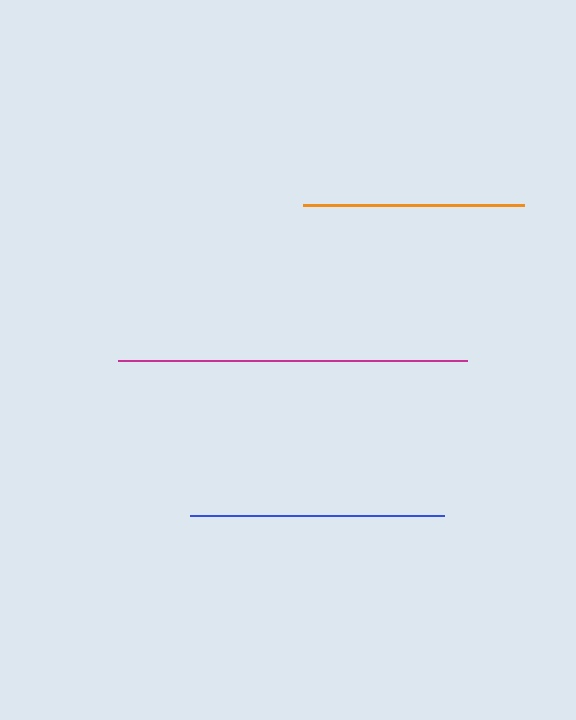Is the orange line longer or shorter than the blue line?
The blue line is longer than the orange line.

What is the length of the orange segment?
The orange segment is approximately 221 pixels long.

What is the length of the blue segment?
The blue segment is approximately 254 pixels long.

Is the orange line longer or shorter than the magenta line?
The magenta line is longer than the orange line.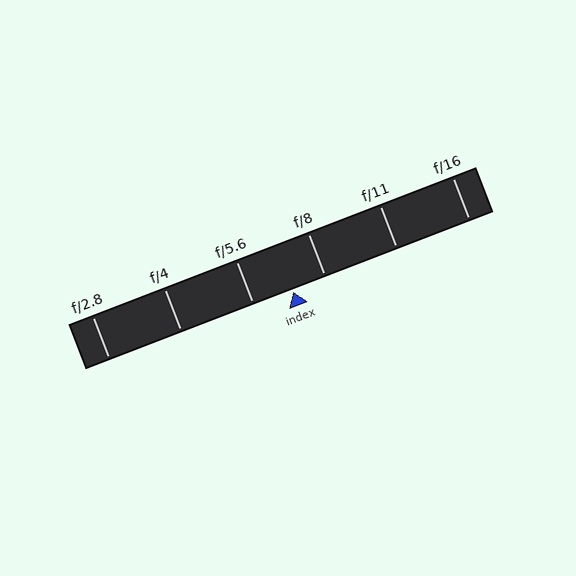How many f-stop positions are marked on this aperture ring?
There are 6 f-stop positions marked.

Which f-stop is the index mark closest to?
The index mark is closest to f/8.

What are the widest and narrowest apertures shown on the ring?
The widest aperture shown is f/2.8 and the narrowest is f/16.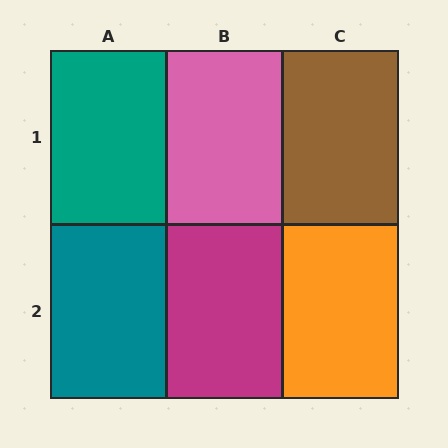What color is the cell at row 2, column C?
Orange.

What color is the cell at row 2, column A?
Teal.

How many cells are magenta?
1 cell is magenta.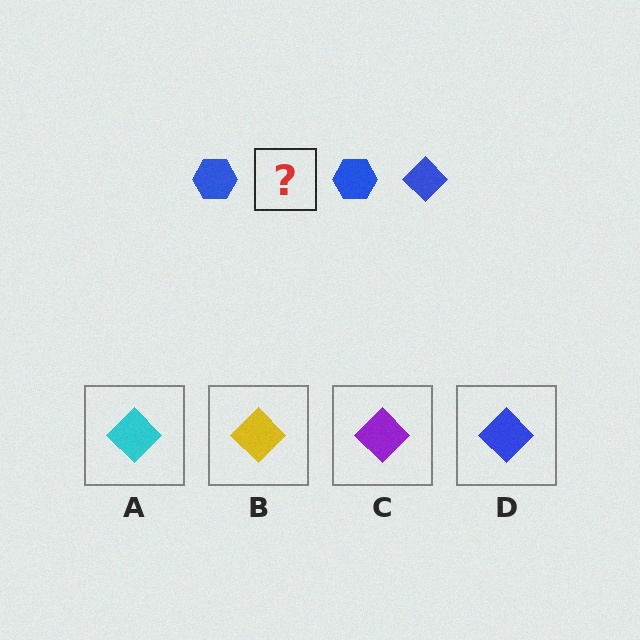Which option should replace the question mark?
Option D.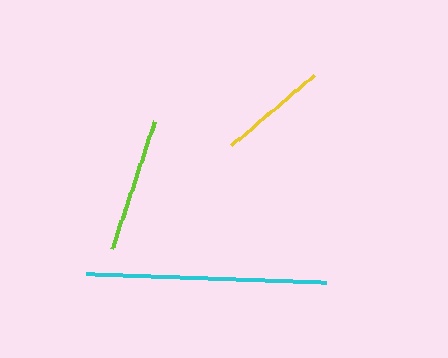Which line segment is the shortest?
The yellow line is the shortest at approximately 109 pixels.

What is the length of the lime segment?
The lime segment is approximately 134 pixels long.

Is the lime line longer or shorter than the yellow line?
The lime line is longer than the yellow line.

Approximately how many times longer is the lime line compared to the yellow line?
The lime line is approximately 1.2 times the length of the yellow line.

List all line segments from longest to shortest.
From longest to shortest: cyan, lime, yellow.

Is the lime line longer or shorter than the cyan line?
The cyan line is longer than the lime line.